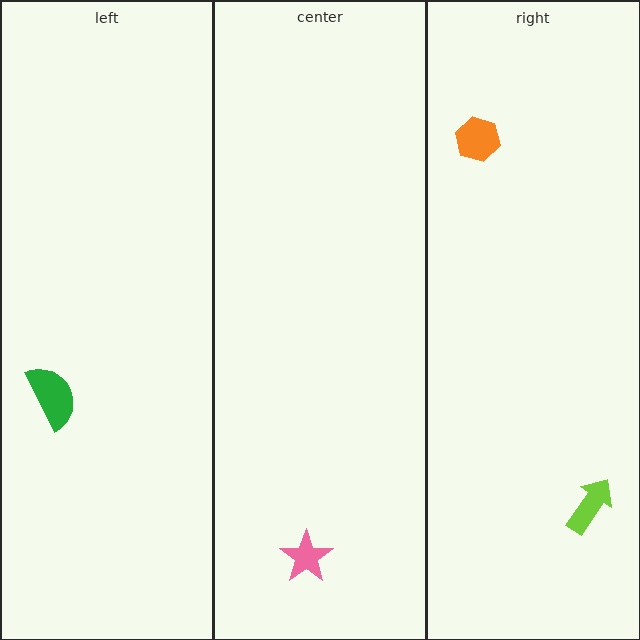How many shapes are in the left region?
1.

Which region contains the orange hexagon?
The right region.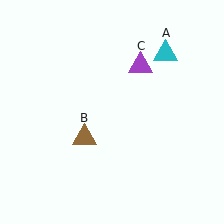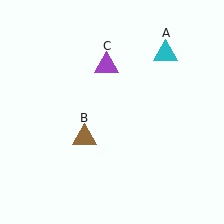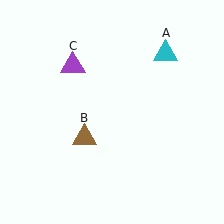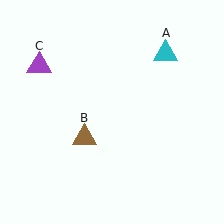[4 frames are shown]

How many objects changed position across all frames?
1 object changed position: purple triangle (object C).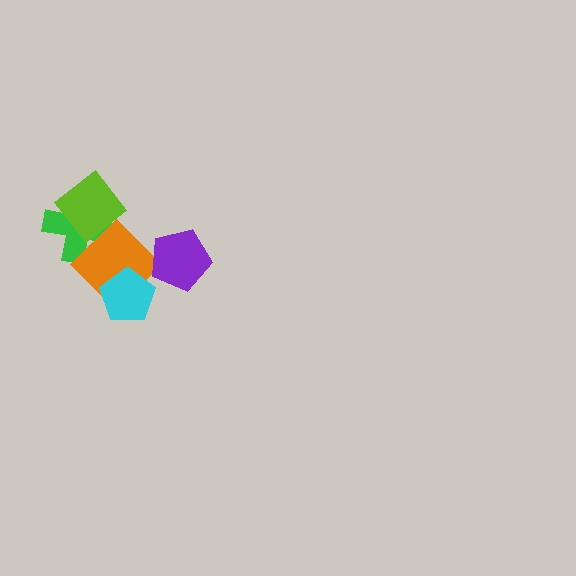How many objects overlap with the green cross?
2 objects overlap with the green cross.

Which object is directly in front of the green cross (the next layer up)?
The lime diamond is directly in front of the green cross.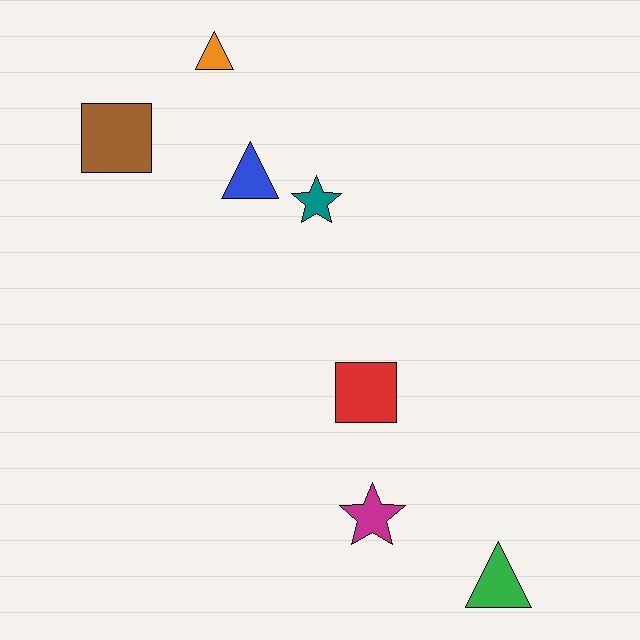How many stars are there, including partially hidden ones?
There are 2 stars.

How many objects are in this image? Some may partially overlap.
There are 7 objects.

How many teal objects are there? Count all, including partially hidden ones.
There is 1 teal object.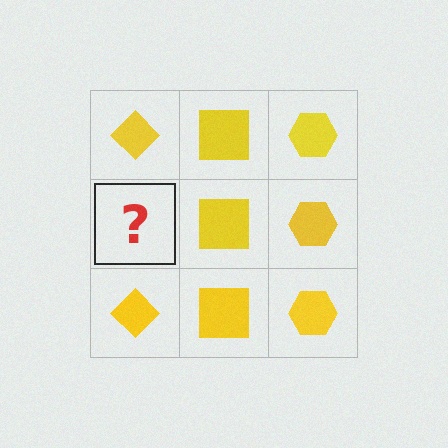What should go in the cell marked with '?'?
The missing cell should contain a yellow diamond.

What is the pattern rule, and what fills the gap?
The rule is that each column has a consistent shape. The gap should be filled with a yellow diamond.